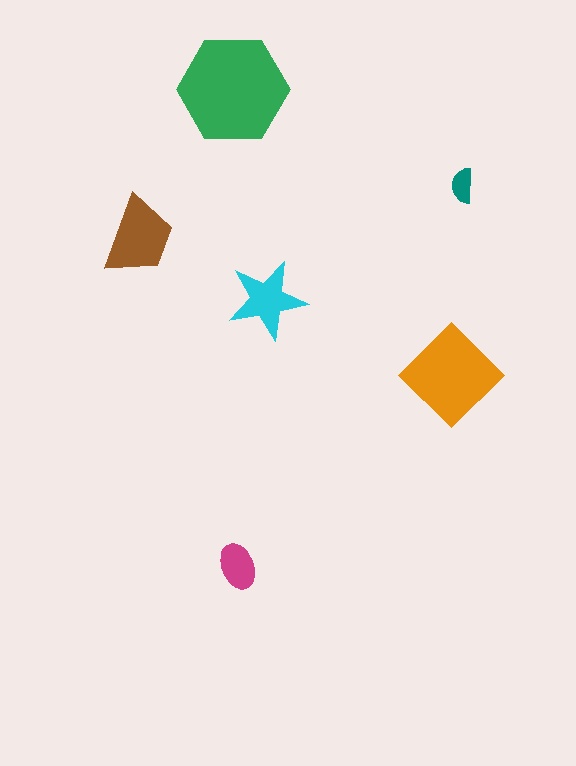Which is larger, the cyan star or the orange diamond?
The orange diamond.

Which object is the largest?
The green hexagon.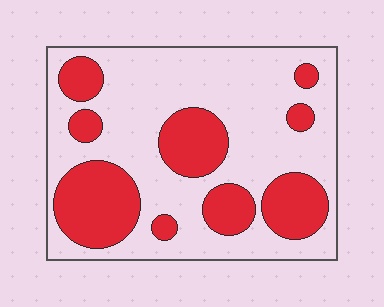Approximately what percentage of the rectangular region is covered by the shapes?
Approximately 30%.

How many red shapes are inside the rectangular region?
9.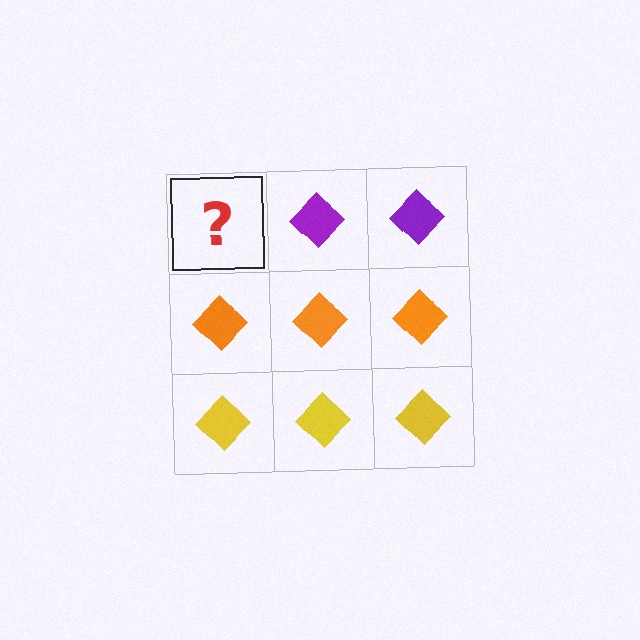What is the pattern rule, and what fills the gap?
The rule is that each row has a consistent color. The gap should be filled with a purple diamond.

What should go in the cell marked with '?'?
The missing cell should contain a purple diamond.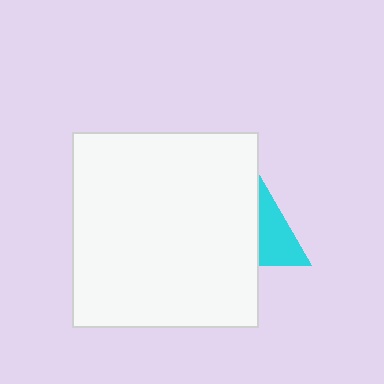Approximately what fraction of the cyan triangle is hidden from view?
Roughly 50% of the cyan triangle is hidden behind the white rectangle.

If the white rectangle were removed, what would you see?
You would see the complete cyan triangle.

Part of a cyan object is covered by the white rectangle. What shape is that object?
It is a triangle.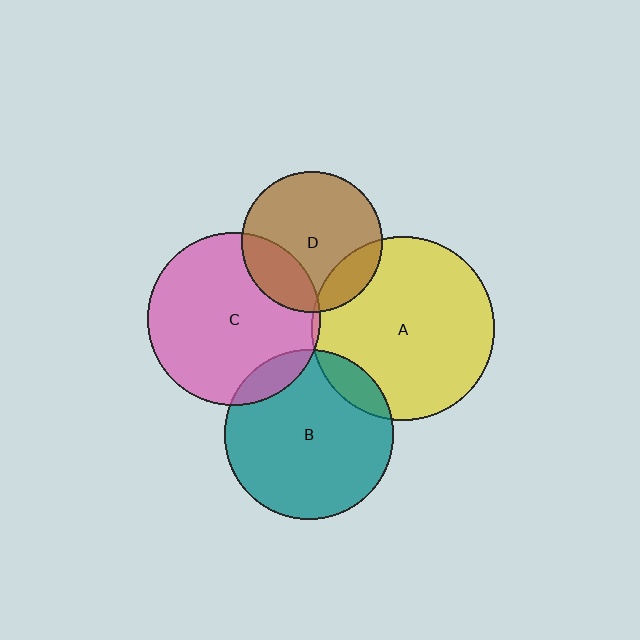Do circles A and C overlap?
Yes.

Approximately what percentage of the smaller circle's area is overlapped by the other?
Approximately 5%.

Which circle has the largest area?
Circle A (yellow).